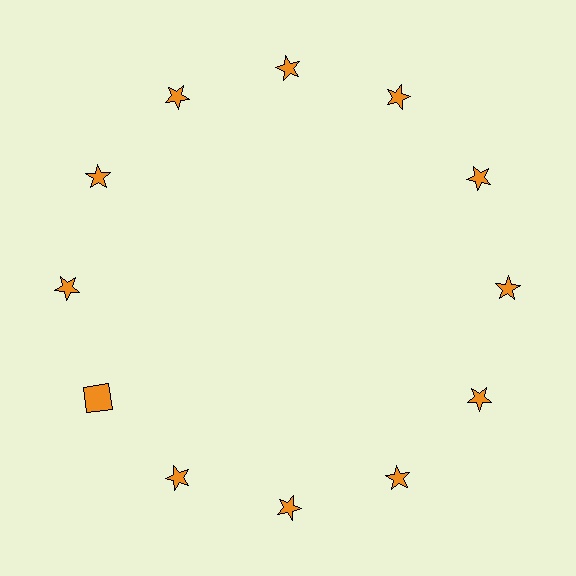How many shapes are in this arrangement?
There are 12 shapes arranged in a ring pattern.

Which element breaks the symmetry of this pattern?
The orange square at roughly the 8 o'clock position breaks the symmetry. All other shapes are orange stars.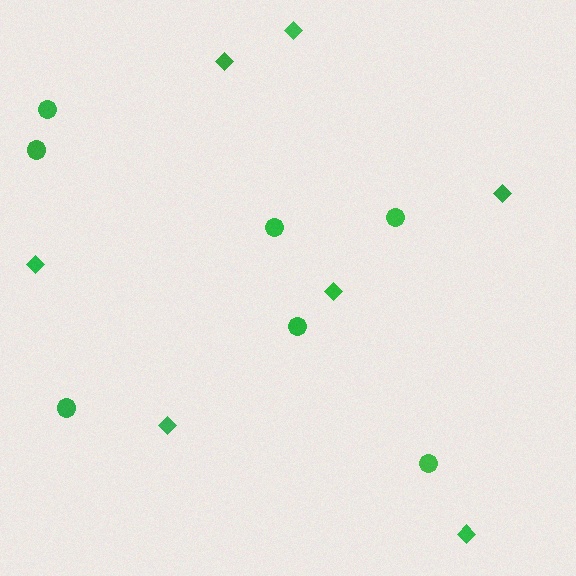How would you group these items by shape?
There are 2 groups: one group of circles (7) and one group of diamonds (7).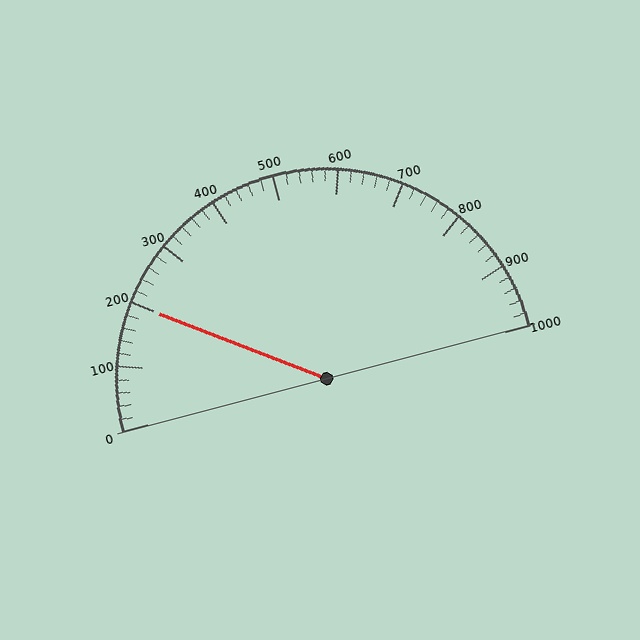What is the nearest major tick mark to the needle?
The nearest major tick mark is 200.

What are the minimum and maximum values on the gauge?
The gauge ranges from 0 to 1000.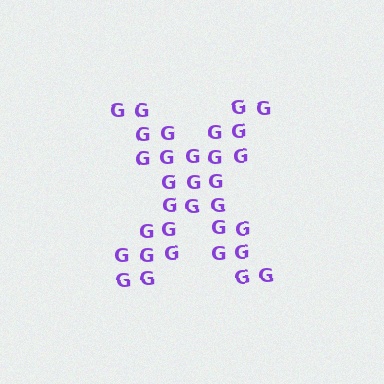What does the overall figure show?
The overall figure shows the letter X.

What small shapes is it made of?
It is made of small letter G's.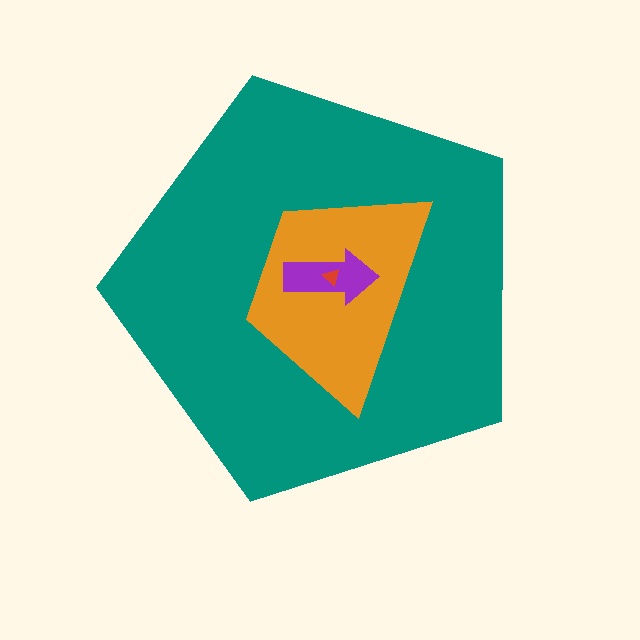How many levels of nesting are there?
4.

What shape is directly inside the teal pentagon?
The orange trapezoid.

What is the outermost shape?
The teal pentagon.